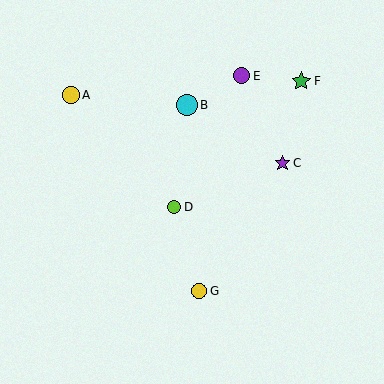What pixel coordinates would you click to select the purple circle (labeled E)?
Click at (242, 76) to select the purple circle E.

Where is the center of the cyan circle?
The center of the cyan circle is at (187, 105).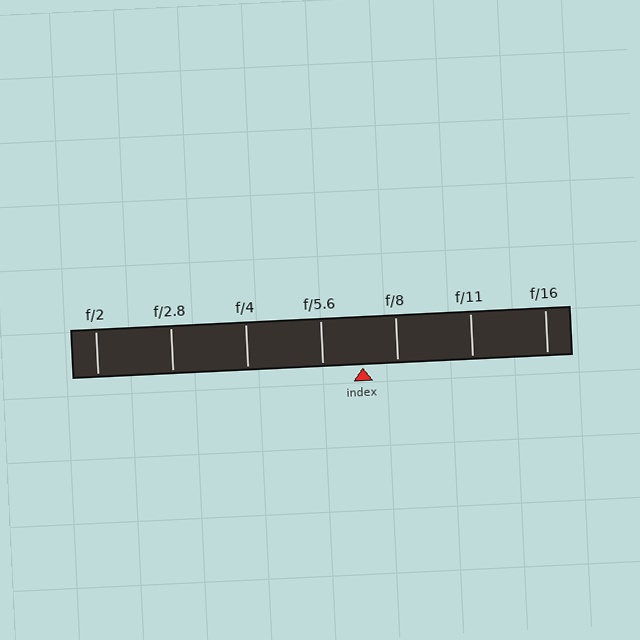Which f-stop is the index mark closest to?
The index mark is closest to f/8.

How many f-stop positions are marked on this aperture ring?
There are 7 f-stop positions marked.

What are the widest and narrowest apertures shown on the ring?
The widest aperture shown is f/2 and the narrowest is f/16.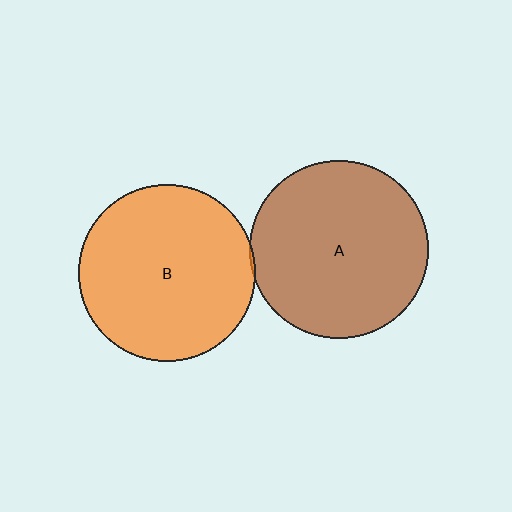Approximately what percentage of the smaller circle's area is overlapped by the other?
Approximately 5%.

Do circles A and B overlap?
Yes.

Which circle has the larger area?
Circle A (brown).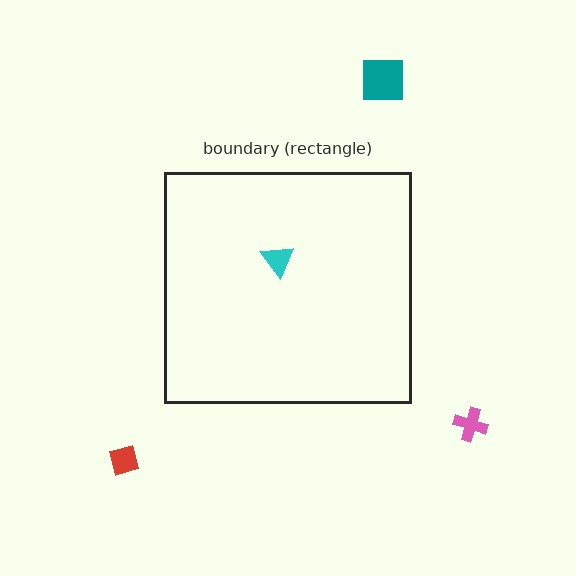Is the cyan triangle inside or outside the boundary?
Inside.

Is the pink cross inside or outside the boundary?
Outside.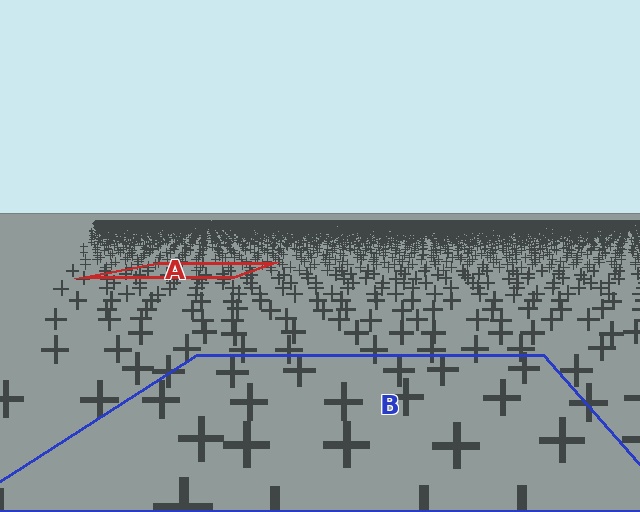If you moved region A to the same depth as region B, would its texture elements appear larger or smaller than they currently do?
They would appear larger. At a closer depth, the same texture elements are projected at a bigger on-screen size.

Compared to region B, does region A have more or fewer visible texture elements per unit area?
Region A has more texture elements per unit area — they are packed more densely because it is farther away.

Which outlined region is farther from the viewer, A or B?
Region A is farther from the viewer — the texture elements inside it appear smaller and more densely packed.